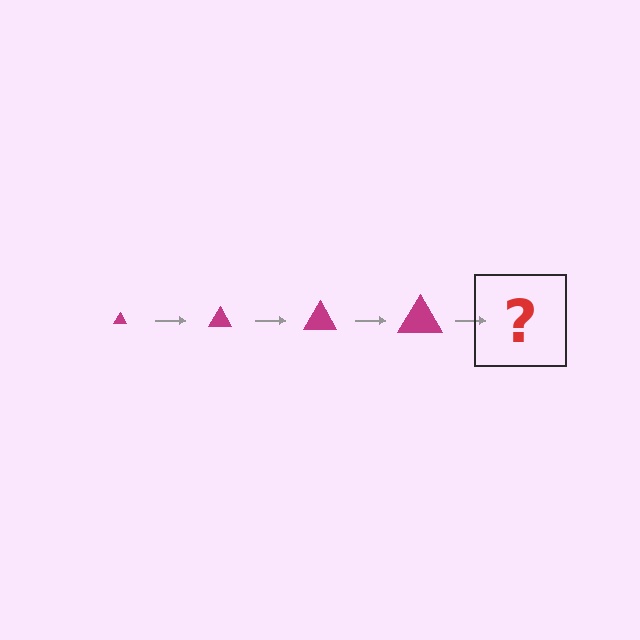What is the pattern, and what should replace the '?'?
The pattern is that the triangle gets progressively larger each step. The '?' should be a magenta triangle, larger than the previous one.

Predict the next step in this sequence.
The next step is a magenta triangle, larger than the previous one.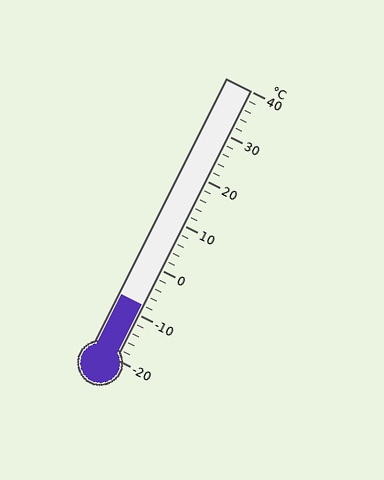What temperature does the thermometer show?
The thermometer shows approximately -8°C.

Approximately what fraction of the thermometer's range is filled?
The thermometer is filled to approximately 20% of its range.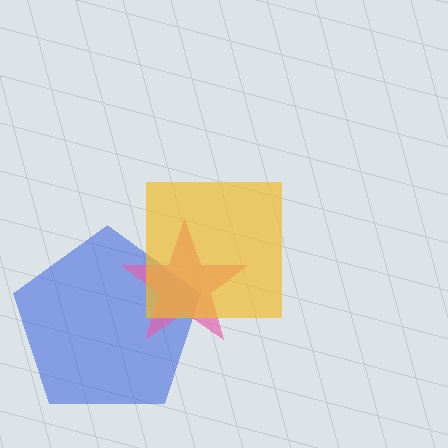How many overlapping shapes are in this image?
There are 3 overlapping shapes in the image.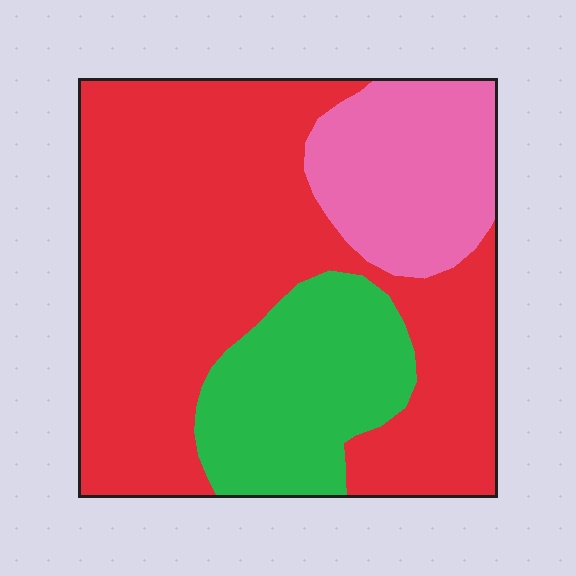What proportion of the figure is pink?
Pink covers 18% of the figure.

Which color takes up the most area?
Red, at roughly 60%.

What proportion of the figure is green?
Green takes up about one fifth (1/5) of the figure.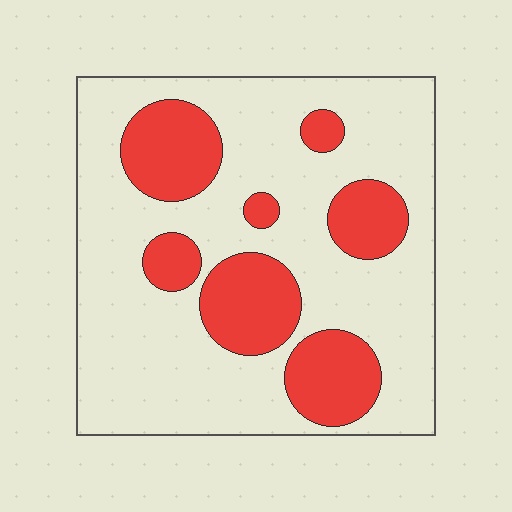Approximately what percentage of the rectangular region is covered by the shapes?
Approximately 25%.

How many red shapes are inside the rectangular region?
7.